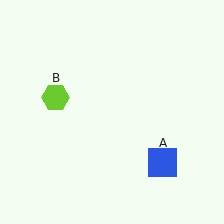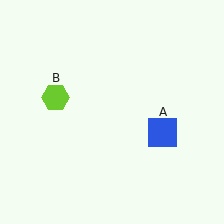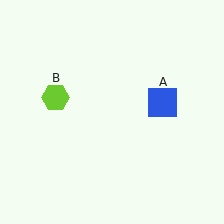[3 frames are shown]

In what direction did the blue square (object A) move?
The blue square (object A) moved up.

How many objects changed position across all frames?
1 object changed position: blue square (object A).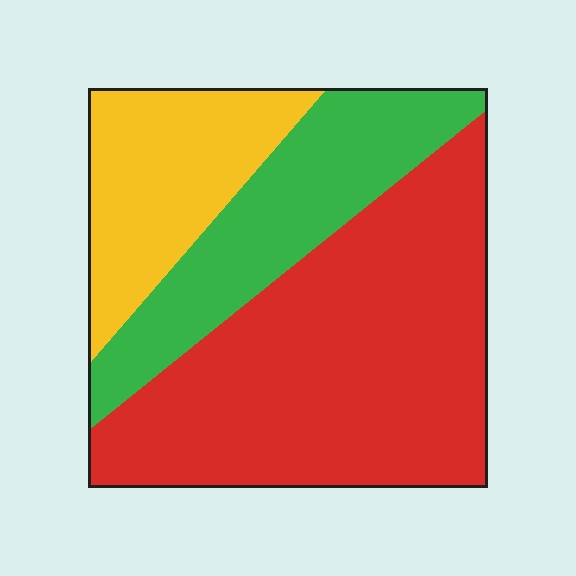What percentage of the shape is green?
Green takes up about one quarter (1/4) of the shape.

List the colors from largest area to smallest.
From largest to smallest: red, green, yellow.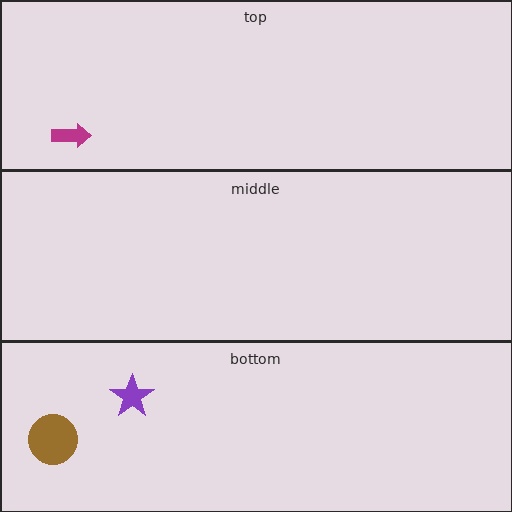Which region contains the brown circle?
The bottom region.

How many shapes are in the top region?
1.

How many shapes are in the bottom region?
2.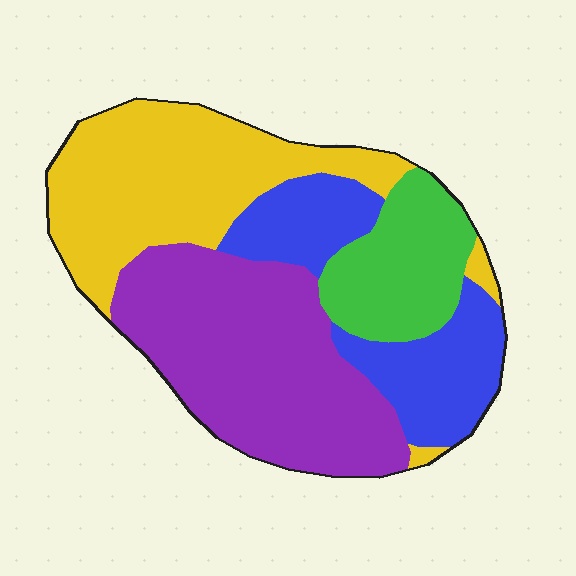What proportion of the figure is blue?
Blue takes up about one fifth (1/5) of the figure.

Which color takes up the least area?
Green, at roughly 15%.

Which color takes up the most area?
Purple, at roughly 35%.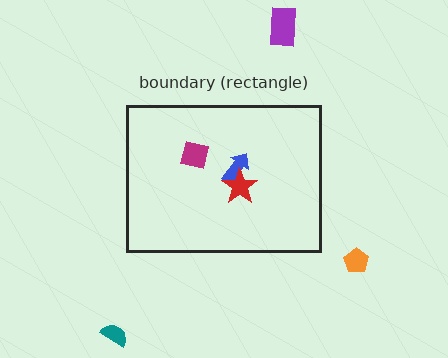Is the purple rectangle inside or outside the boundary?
Outside.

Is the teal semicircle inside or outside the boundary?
Outside.